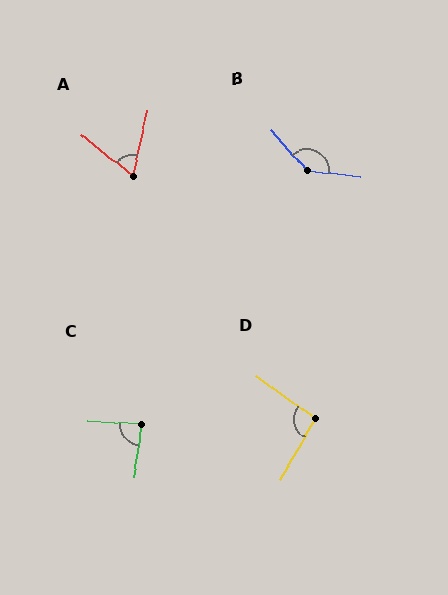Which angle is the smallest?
A, at approximately 63 degrees.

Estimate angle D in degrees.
Approximately 96 degrees.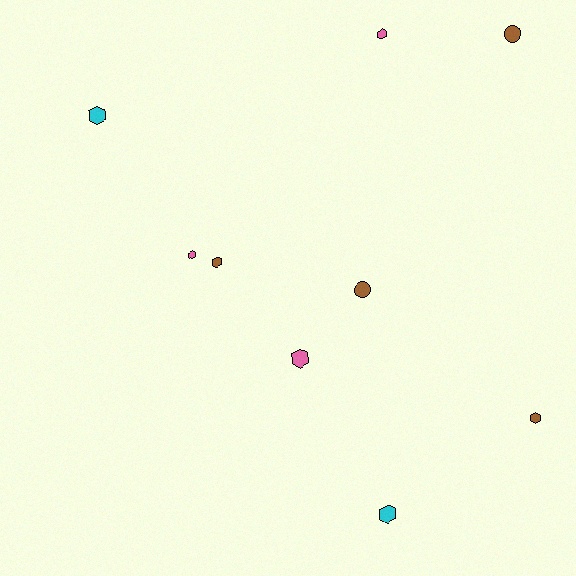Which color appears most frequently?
Brown, with 4 objects.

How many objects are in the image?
There are 9 objects.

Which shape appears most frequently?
Hexagon, with 7 objects.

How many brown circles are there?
There are 2 brown circles.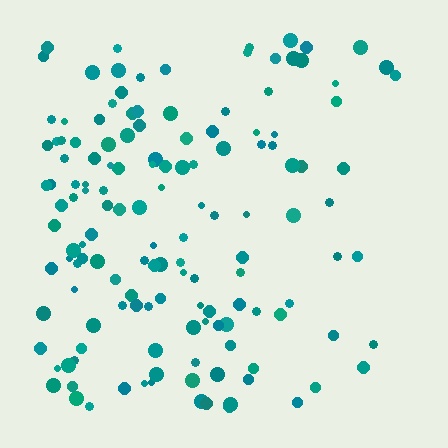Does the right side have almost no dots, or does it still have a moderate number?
Still a moderate number, just noticeably fewer than the left.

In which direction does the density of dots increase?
From right to left, with the left side densest.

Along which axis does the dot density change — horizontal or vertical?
Horizontal.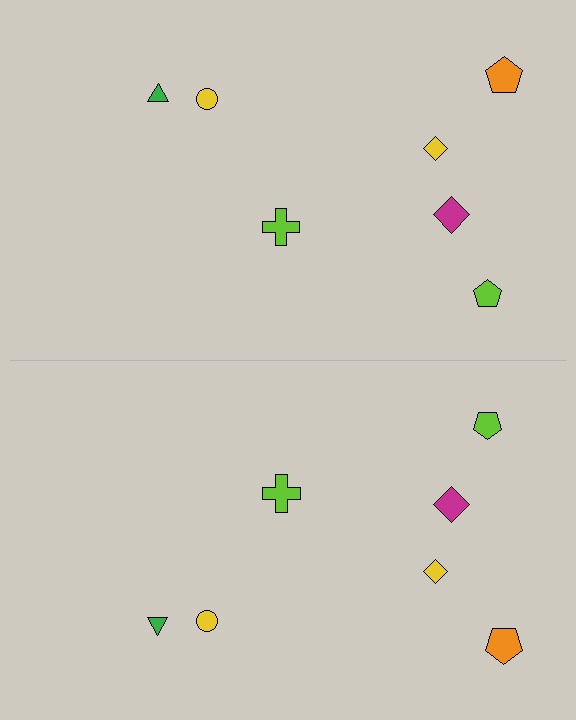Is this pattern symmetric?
Yes, this pattern has bilateral (reflection) symmetry.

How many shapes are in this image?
There are 14 shapes in this image.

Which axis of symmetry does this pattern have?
The pattern has a horizontal axis of symmetry running through the center of the image.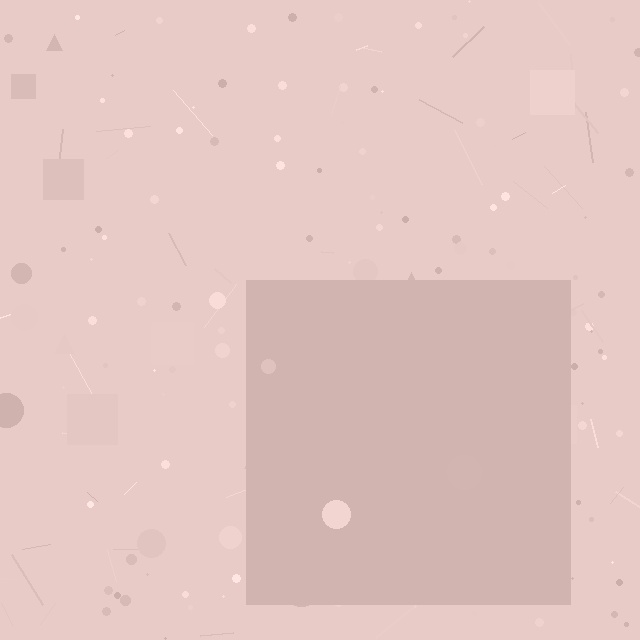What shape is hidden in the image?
A square is hidden in the image.